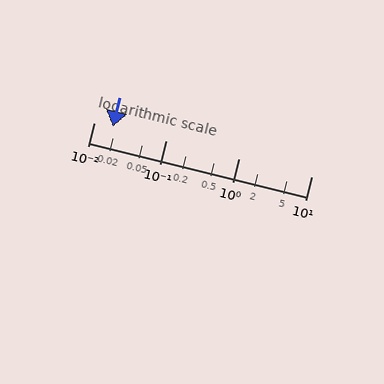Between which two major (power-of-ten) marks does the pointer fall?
The pointer is between 0.01 and 0.1.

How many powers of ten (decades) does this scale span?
The scale spans 3 decades, from 0.01 to 10.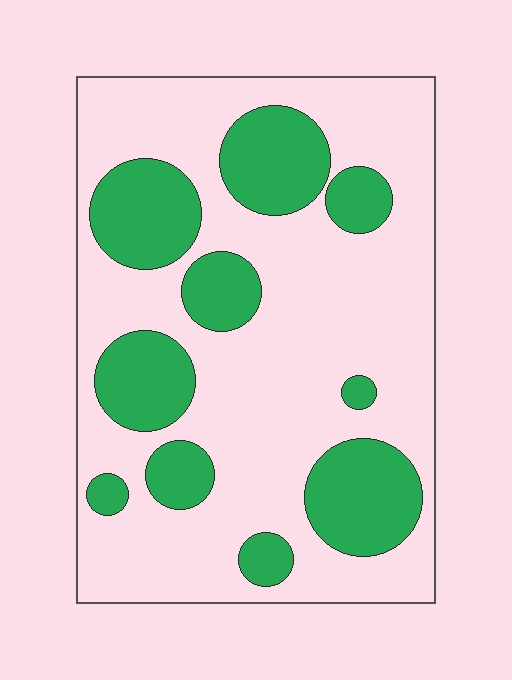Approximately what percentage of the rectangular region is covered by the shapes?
Approximately 30%.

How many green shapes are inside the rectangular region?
10.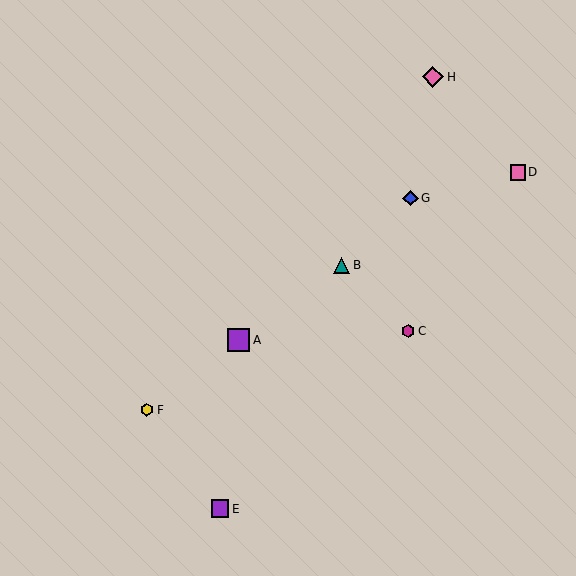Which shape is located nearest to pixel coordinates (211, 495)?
The purple square (labeled E) at (220, 509) is nearest to that location.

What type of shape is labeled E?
Shape E is a purple square.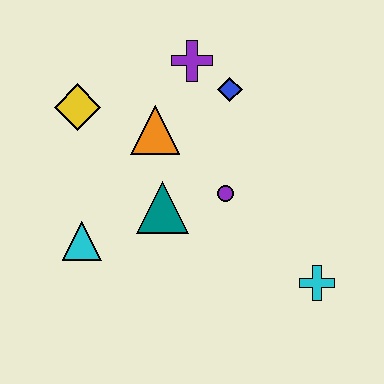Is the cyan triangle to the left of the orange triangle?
Yes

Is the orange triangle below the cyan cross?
No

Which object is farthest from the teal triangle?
The cyan cross is farthest from the teal triangle.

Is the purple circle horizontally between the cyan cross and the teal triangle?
Yes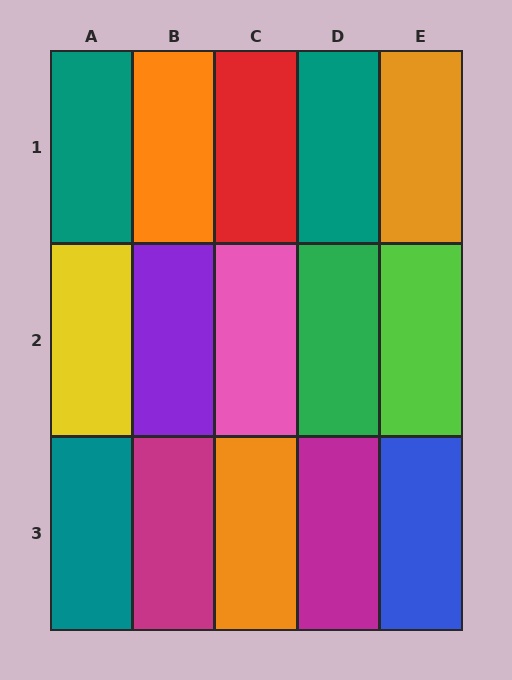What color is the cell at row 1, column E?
Orange.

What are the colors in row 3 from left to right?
Teal, magenta, orange, magenta, blue.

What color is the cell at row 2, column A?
Yellow.